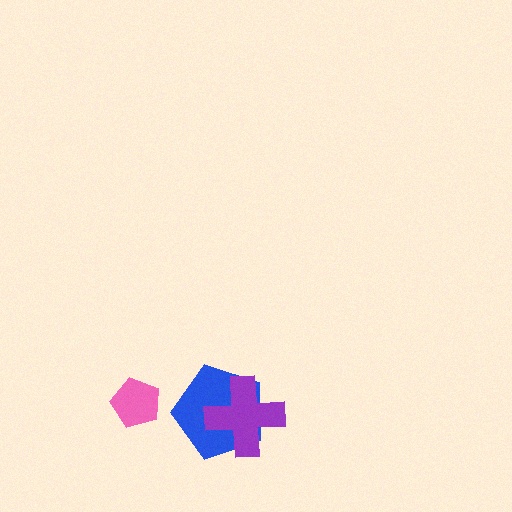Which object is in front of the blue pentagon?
The purple cross is in front of the blue pentagon.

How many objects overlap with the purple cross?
1 object overlaps with the purple cross.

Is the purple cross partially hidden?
No, no other shape covers it.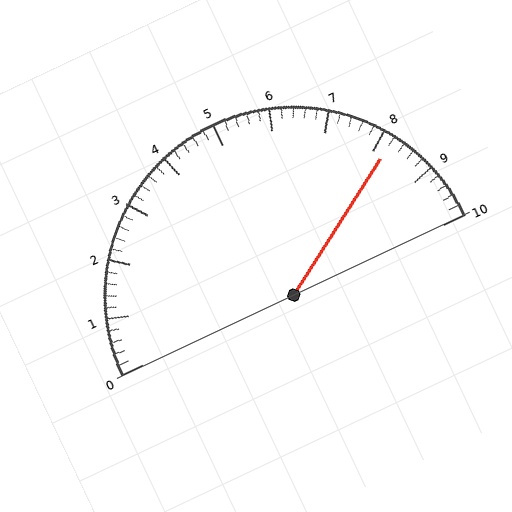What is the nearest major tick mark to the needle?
The nearest major tick mark is 8.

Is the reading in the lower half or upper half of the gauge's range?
The reading is in the upper half of the range (0 to 10).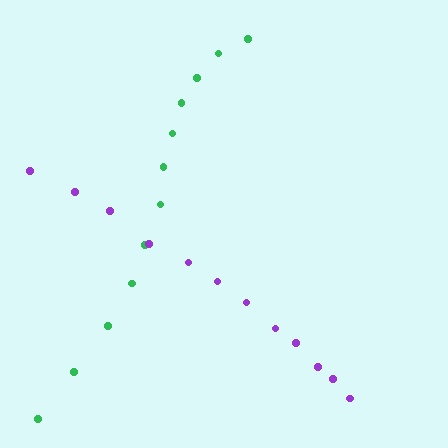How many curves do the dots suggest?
There are 2 distinct paths.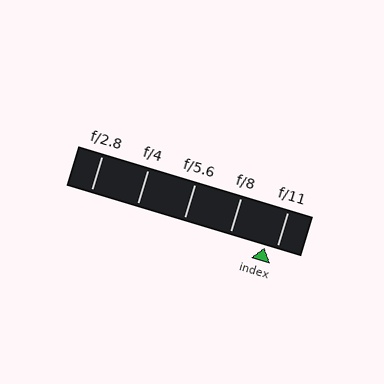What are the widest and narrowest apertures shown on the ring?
The widest aperture shown is f/2.8 and the narrowest is f/11.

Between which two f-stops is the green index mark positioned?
The index mark is between f/8 and f/11.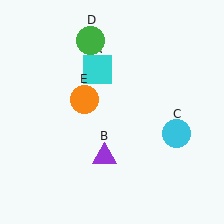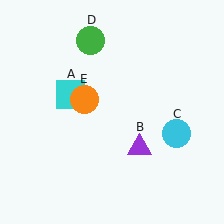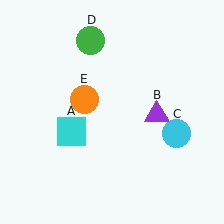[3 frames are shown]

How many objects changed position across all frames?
2 objects changed position: cyan square (object A), purple triangle (object B).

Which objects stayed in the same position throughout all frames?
Cyan circle (object C) and green circle (object D) and orange circle (object E) remained stationary.